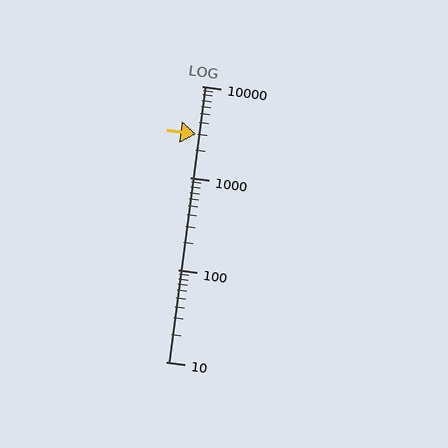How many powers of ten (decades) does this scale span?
The scale spans 3 decades, from 10 to 10000.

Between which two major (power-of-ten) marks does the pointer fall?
The pointer is between 1000 and 10000.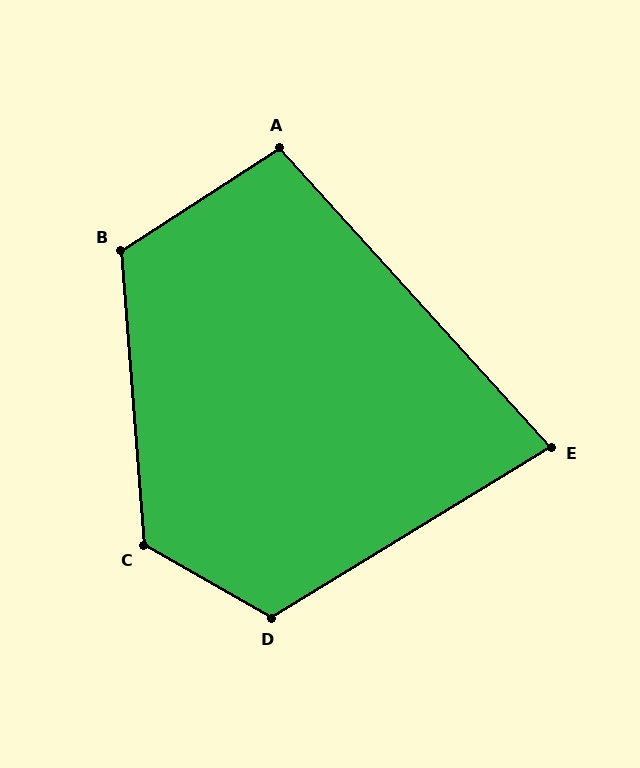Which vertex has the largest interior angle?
C, at approximately 124 degrees.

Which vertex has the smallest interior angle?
E, at approximately 79 degrees.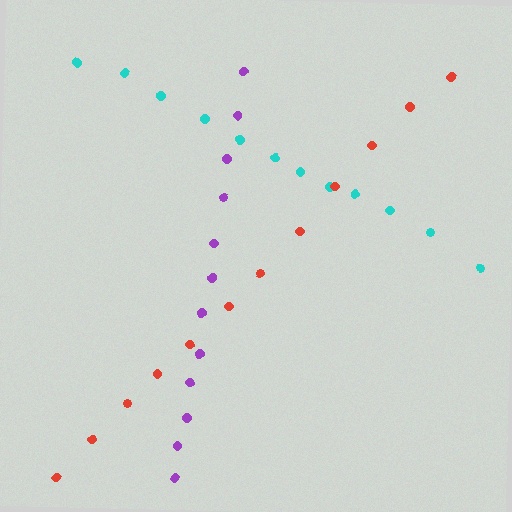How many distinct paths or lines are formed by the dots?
There are 3 distinct paths.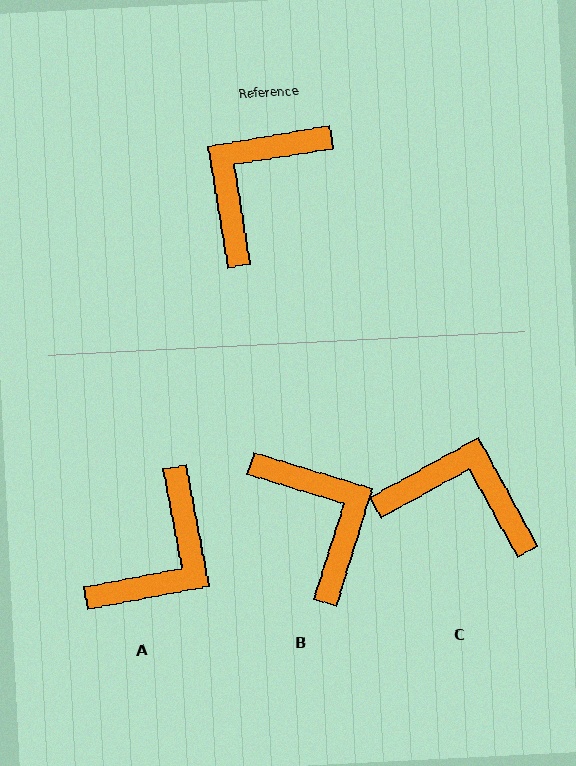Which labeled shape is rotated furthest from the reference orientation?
A, about 179 degrees away.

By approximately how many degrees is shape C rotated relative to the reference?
Approximately 71 degrees clockwise.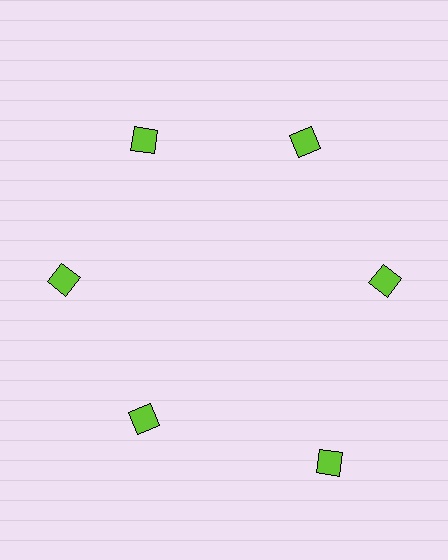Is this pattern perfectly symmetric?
No. The 6 lime diamonds are arranged in a ring, but one element near the 5 o'clock position is pushed outward from the center, breaking the 6-fold rotational symmetry.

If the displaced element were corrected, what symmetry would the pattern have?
It would have 6-fold rotational symmetry — the pattern would map onto itself every 60 degrees.